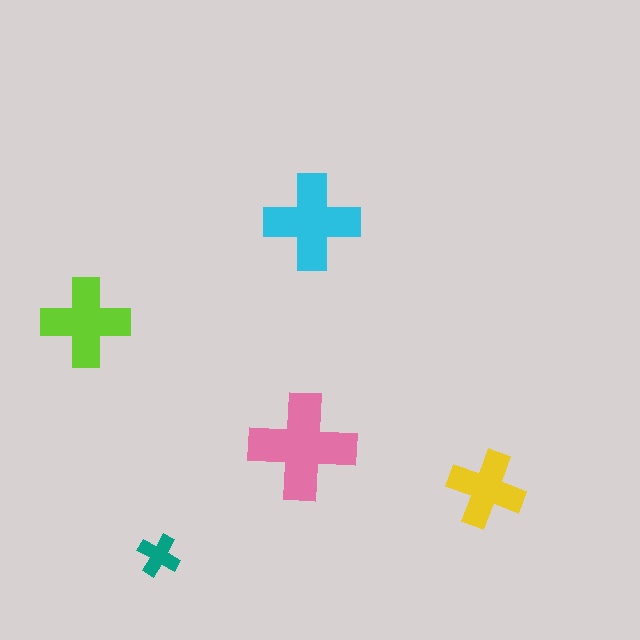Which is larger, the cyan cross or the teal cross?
The cyan one.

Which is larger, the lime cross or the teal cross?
The lime one.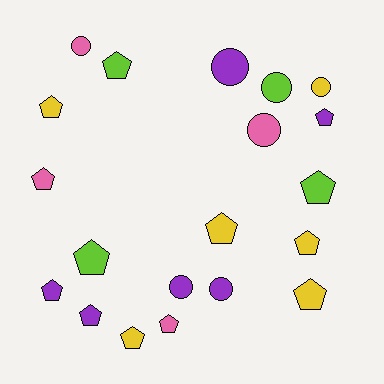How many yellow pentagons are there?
There are 5 yellow pentagons.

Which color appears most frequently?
Yellow, with 6 objects.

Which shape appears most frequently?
Pentagon, with 13 objects.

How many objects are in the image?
There are 20 objects.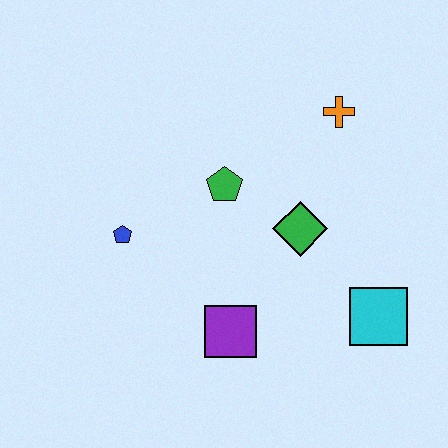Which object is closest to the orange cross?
The green diamond is closest to the orange cross.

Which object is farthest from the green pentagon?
The cyan square is farthest from the green pentagon.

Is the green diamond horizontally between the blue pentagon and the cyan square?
Yes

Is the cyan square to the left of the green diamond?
No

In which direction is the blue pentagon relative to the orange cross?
The blue pentagon is to the left of the orange cross.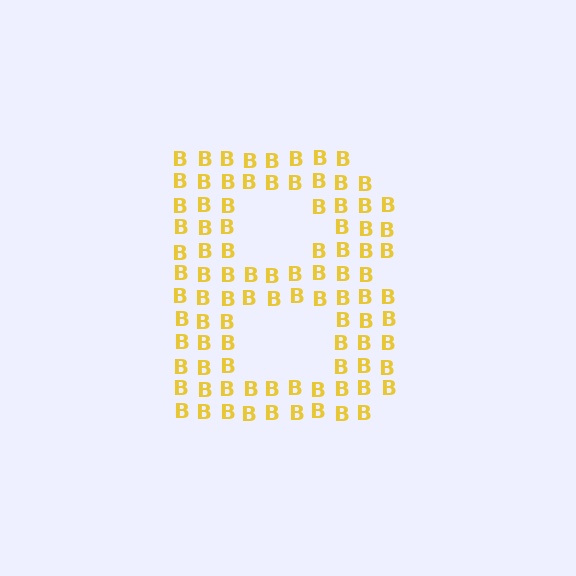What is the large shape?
The large shape is the letter B.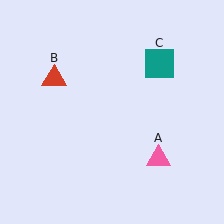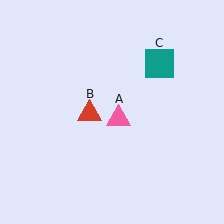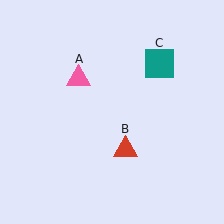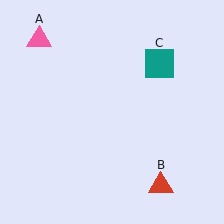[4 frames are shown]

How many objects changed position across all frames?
2 objects changed position: pink triangle (object A), red triangle (object B).